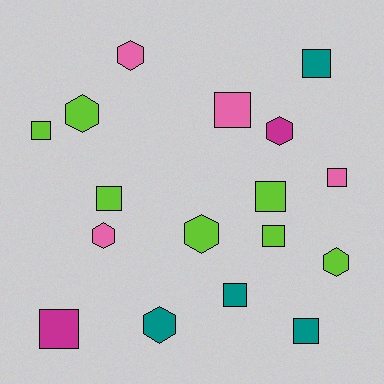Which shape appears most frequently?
Square, with 10 objects.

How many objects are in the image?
There are 17 objects.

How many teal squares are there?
There are 3 teal squares.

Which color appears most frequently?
Lime, with 7 objects.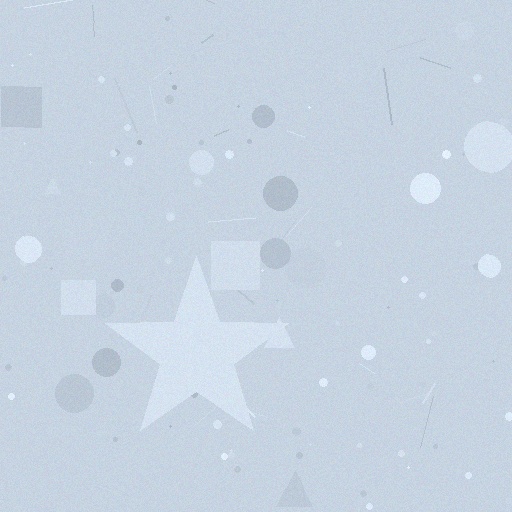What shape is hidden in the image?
A star is hidden in the image.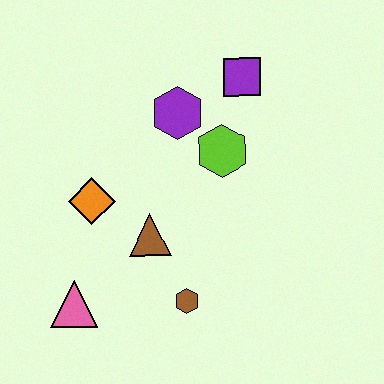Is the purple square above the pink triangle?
Yes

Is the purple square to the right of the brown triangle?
Yes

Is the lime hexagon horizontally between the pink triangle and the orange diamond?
No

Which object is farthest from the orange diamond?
The purple square is farthest from the orange diamond.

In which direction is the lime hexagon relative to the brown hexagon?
The lime hexagon is above the brown hexagon.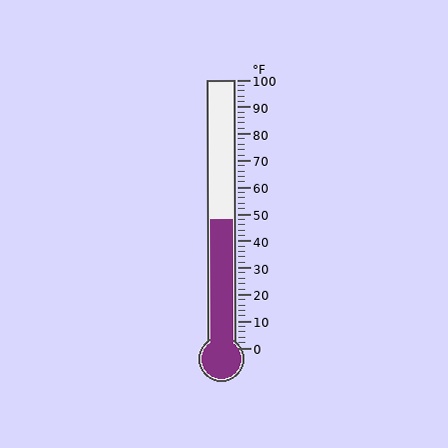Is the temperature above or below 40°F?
The temperature is above 40°F.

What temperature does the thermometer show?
The thermometer shows approximately 48°F.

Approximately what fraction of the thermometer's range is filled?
The thermometer is filled to approximately 50% of its range.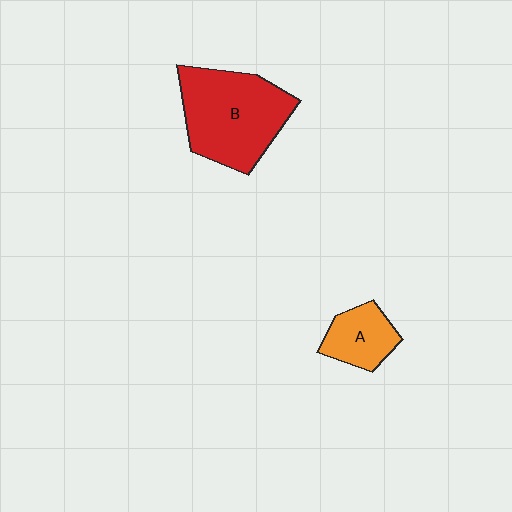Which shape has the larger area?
Shape B (red).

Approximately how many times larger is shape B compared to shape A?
Approximately 2.4 times.